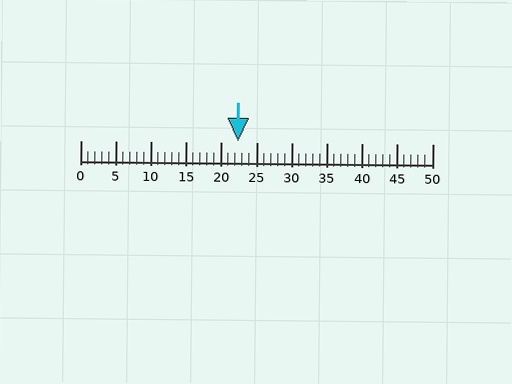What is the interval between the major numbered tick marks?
The major tick marks are spaced 5 units apart.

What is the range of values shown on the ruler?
The ruler shows values from 0 to 50.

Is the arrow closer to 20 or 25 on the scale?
The arrow is closer to 20.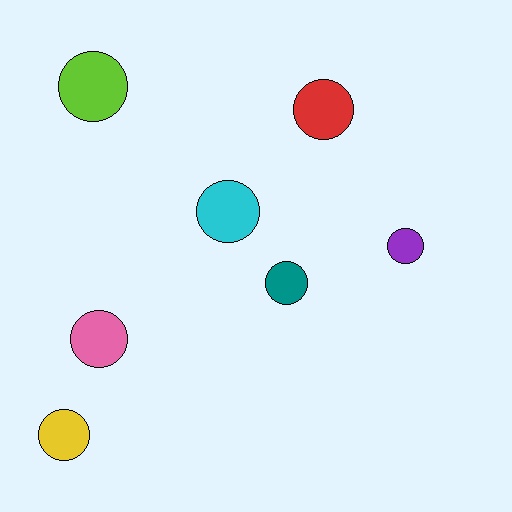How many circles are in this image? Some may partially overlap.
There are 7 circles.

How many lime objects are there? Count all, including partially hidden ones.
There is 1 lime object.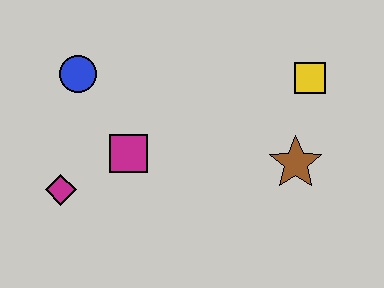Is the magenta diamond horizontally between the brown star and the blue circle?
No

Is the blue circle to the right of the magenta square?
No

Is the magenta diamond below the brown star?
Yes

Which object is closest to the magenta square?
The magenta diamond is closest to the magenta square.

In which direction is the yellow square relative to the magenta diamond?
The yellow square is to the right of the magenta diamond.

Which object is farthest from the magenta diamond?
The yellow square is farthest from the magenta diamond.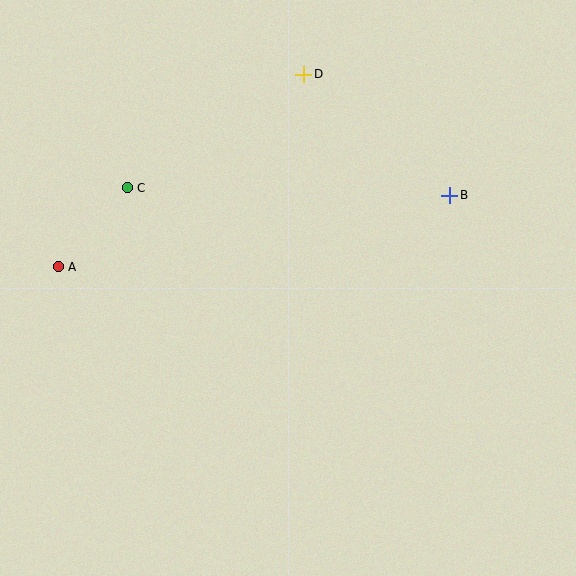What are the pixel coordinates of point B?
Point B is at (450, 195).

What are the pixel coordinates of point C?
Point C is at (127, 188).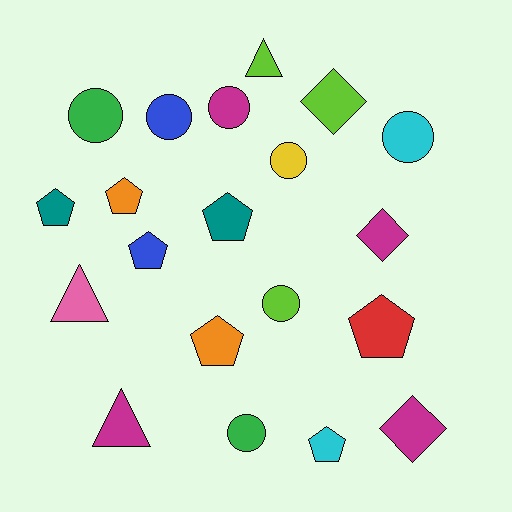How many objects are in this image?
There are 20 objects.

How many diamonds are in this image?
There are 3 diamonds.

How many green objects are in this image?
There are 2 green objects.